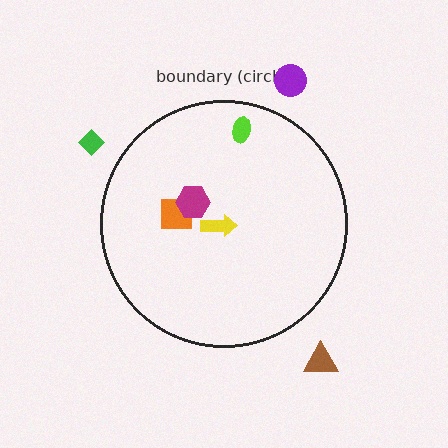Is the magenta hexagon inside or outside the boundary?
Inside.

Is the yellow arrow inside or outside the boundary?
Inside.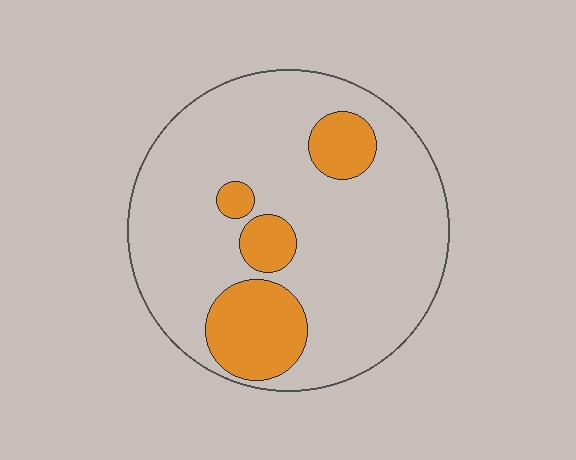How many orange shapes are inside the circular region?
4.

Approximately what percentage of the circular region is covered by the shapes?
Approximately 20%.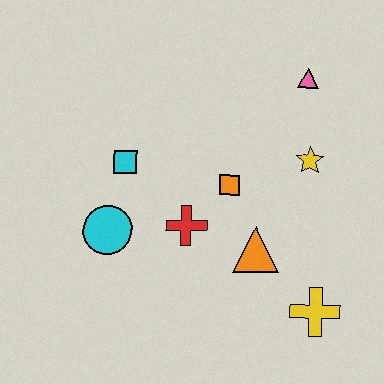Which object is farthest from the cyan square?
The yellow cross is farthest from the cyan square.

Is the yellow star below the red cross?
No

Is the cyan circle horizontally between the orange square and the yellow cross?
No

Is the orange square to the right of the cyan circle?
Yes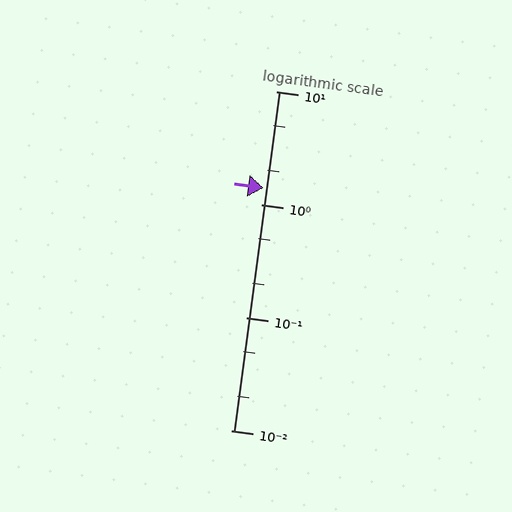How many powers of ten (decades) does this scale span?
The scale spans 3 decades, from 0.01 to 10.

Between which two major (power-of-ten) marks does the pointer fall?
The pointer is between 1 and 10.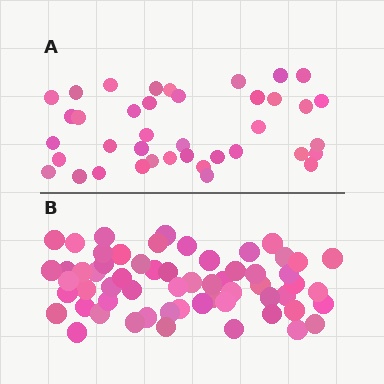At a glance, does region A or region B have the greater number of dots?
Region B (the bottom region) has more dots.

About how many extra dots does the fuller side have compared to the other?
Region B has approximately 20 more dots than region A.